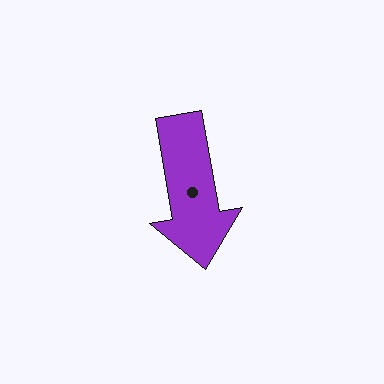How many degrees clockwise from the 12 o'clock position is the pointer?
Approximately 170 degrees.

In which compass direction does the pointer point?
South.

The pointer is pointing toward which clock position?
Roughly 6 o'clock.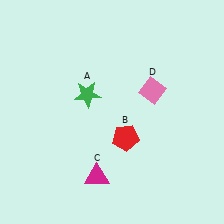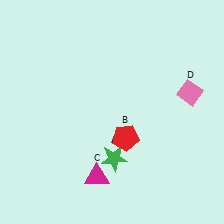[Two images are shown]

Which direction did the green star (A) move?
The green star (A) moved down.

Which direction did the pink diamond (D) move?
The pink diamond (D) moved right.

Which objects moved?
The objects that moved are: the green star (A), the pink diamond (D).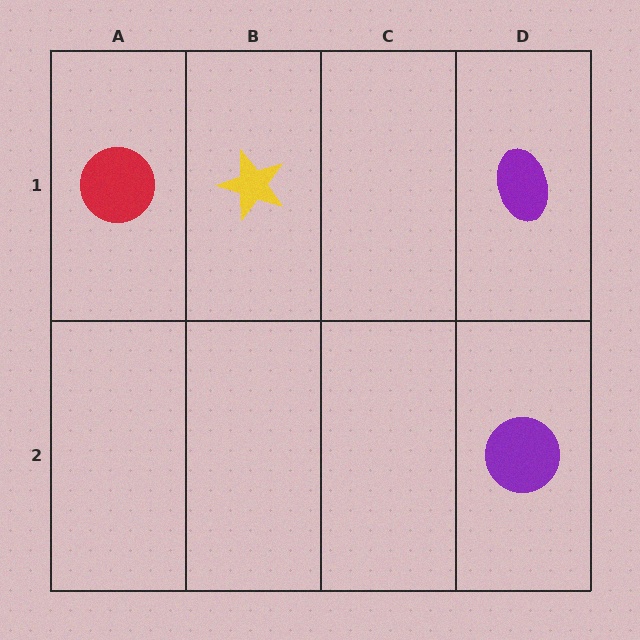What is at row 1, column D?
A purple ellipse.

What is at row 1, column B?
A yellow star.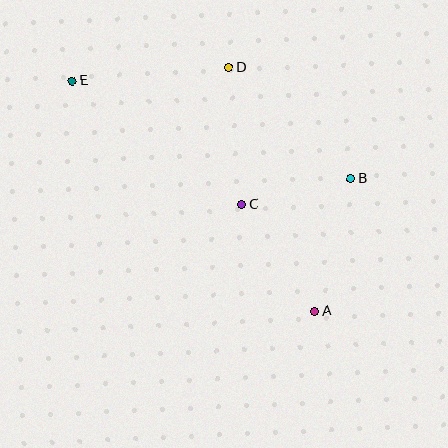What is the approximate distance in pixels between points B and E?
The distance between B and E is approximately 295 pixels.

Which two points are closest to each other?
Points B and C are closest to each other.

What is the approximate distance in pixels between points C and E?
The distance between C and E is approximately 210 pixels.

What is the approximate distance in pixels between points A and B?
The distance between A and B is approximately 137 pixels.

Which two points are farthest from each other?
Points A and E are farthest from each other.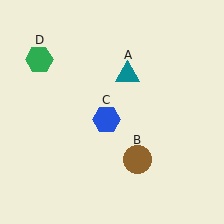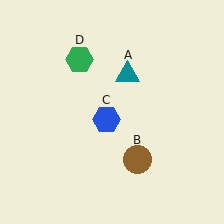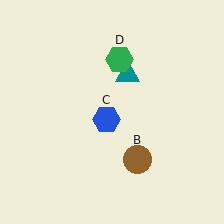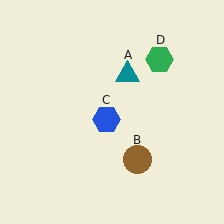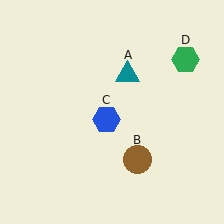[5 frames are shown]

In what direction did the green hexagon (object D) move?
The green hexagon (object D) moved right.